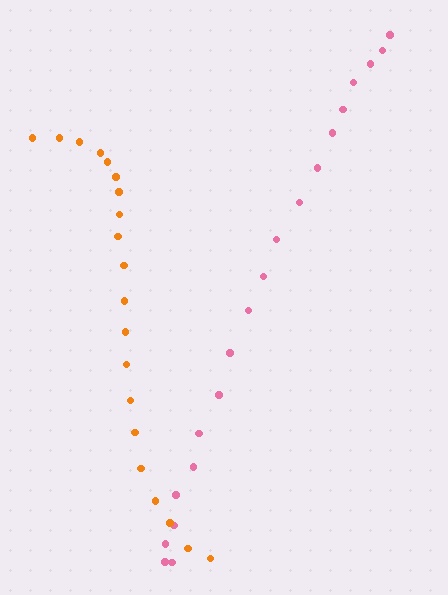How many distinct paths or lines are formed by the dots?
There are 2 distinct paths.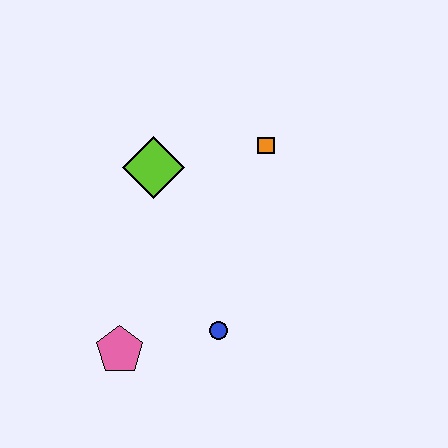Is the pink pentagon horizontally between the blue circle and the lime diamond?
No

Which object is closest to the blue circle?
The pink pentagon is closest to the blue circle.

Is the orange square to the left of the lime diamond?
No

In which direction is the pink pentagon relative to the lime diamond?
The pink pentagon is below the lime diamond.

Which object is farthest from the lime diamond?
The pink pentagon is farthest from the lime diamond.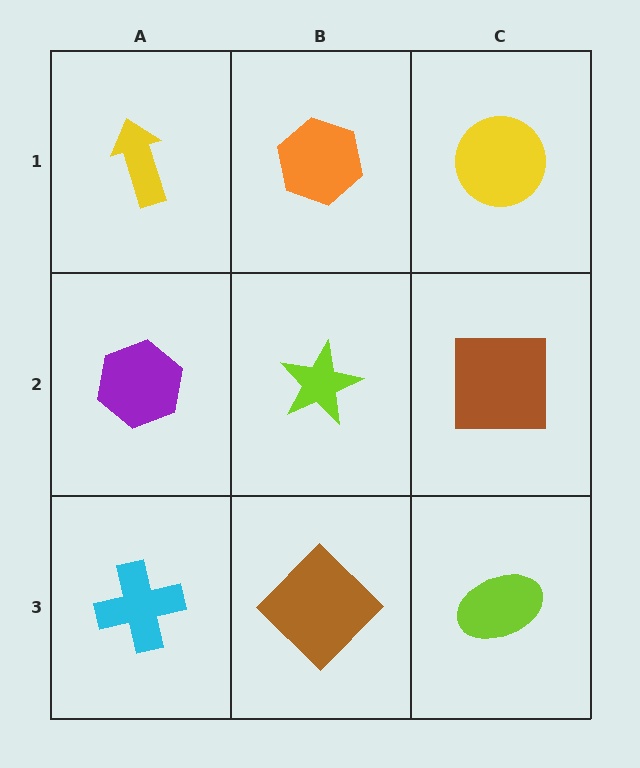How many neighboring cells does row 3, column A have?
2.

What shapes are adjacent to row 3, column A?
A purple hexagon (row 2, column A), a brown diamond (row 3, column B).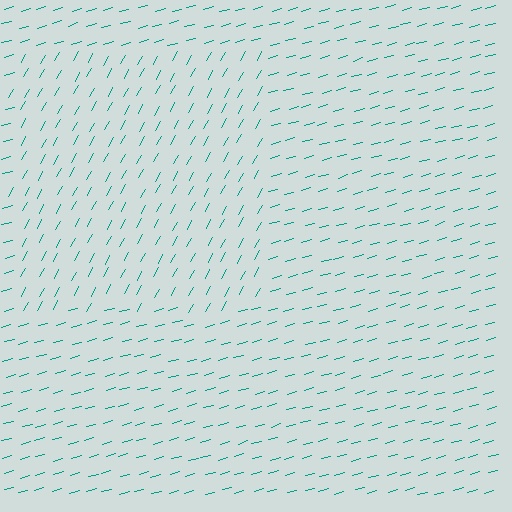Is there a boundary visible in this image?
Yes, there is a texture boundary formed by a change in line orientation.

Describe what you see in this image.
The image is filled with small teal line segments. A rectangle region in the image has lines oriented differently from the surrounding lines, creating a visible texture boundary.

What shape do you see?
I see a rectangle.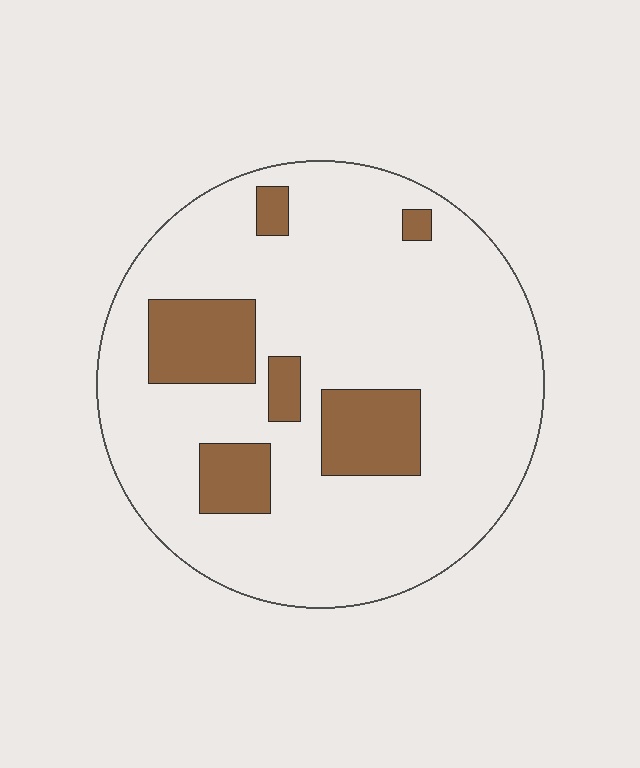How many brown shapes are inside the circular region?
6.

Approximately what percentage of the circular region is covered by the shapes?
Approximately 20%.